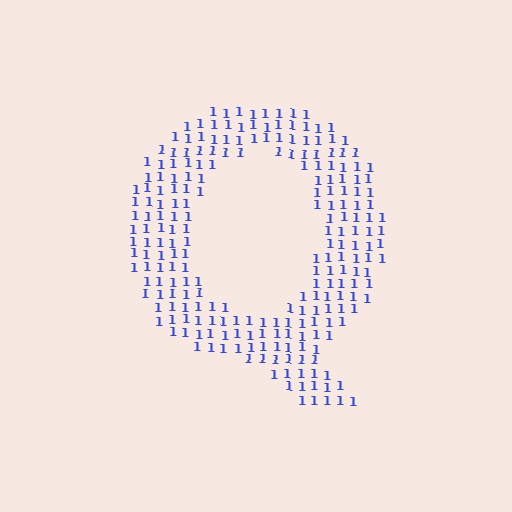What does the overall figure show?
The overall figure shows the letter Q.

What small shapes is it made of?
It is made of small digit 1's.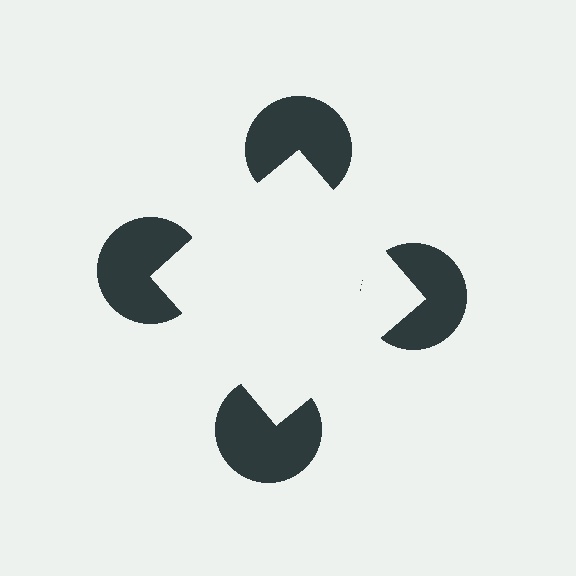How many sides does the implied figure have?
4 sides.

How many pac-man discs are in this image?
There are 4 — one at each vertex of the illusory square.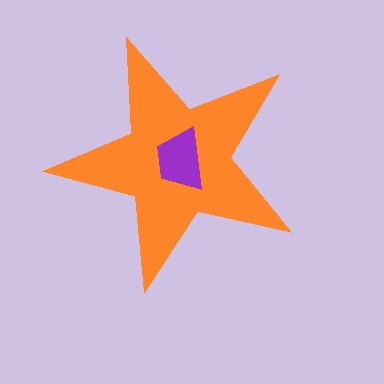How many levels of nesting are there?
2.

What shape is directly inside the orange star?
The purple trapezoid.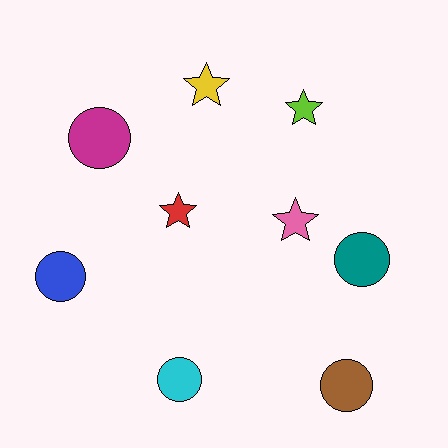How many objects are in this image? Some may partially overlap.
There are 9 objects.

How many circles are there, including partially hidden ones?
There are 5 circles.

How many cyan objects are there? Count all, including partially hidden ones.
There is 1 cyan object.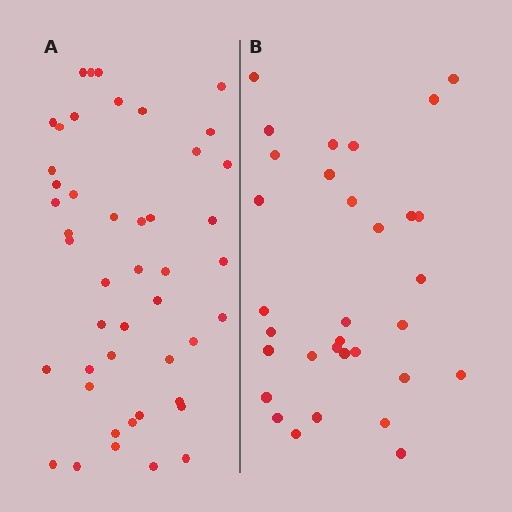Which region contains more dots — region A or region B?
Region A (the left region) has more dots.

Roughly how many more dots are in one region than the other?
Region A has approximately 15 more dots than region B.